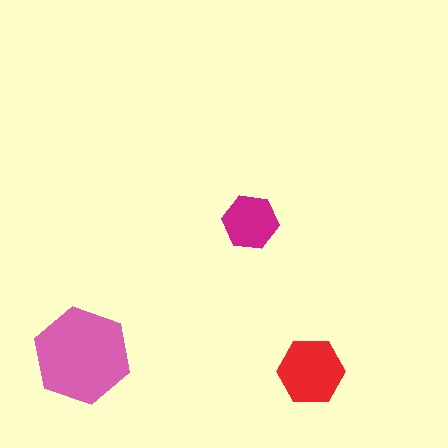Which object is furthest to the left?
The pink hexagon is leftmost.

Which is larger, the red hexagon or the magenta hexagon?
The red one.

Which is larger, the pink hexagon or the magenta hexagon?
The pink one.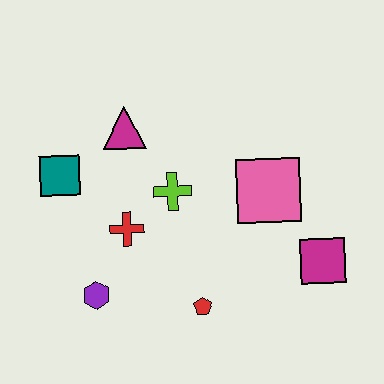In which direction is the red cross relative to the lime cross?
The red cross is to the left of the lime cross.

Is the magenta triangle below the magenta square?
No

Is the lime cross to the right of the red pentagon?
No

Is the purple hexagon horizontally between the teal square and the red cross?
Yes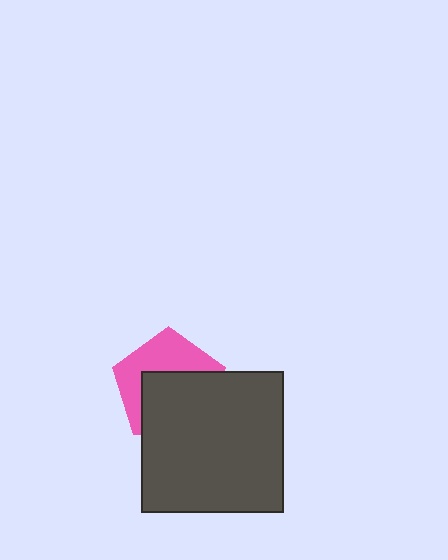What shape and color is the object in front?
The object in front is a dark gray square.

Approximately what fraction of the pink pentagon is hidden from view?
Roughly 54% of the pink pentagon is hidden behind the dark gray square.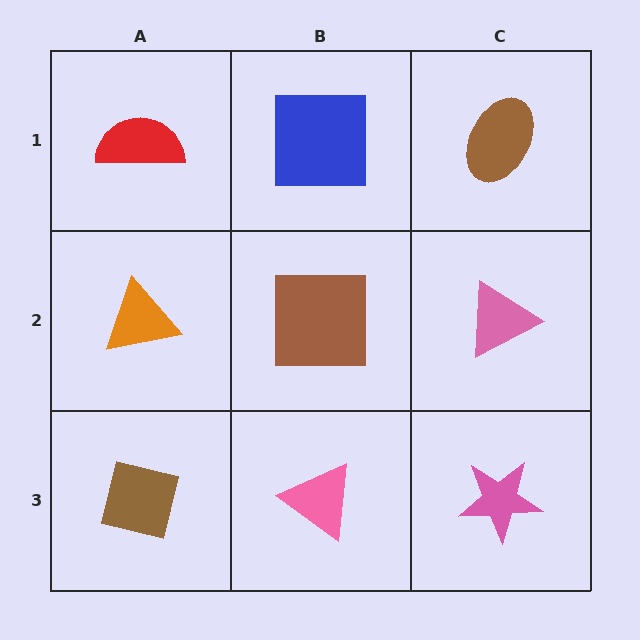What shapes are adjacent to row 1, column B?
A brown square (row 2, column B), a red semicircle (row 1, column A), a brown ellipse (row 1, column C).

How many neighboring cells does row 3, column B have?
3.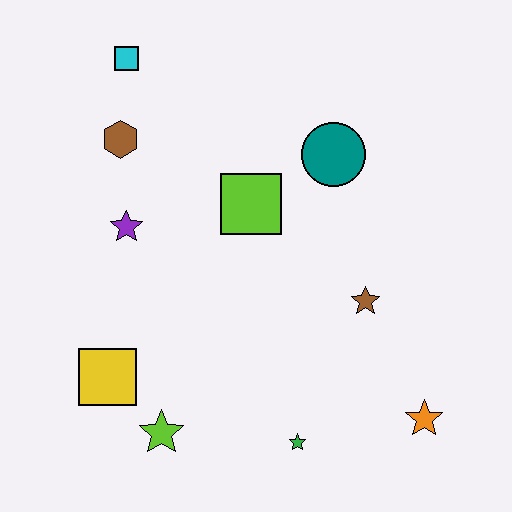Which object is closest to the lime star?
The yellow square is closest to the lime star.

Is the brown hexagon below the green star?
No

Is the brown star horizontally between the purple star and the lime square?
No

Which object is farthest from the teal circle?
The lime star is farthest from the teal circle.